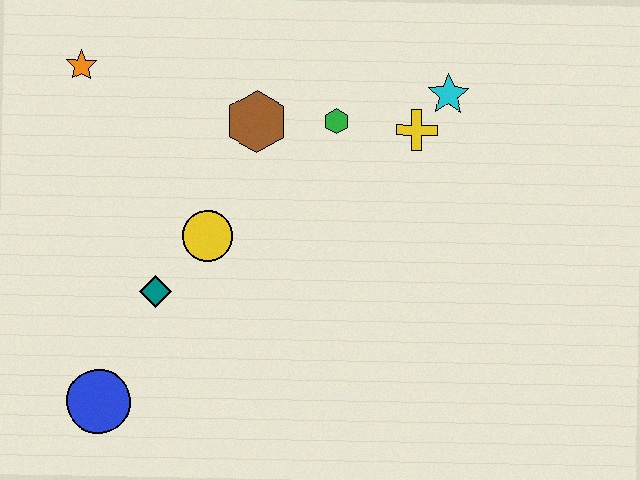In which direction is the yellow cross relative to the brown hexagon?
The yellow cross is to the right of the brown hexagon.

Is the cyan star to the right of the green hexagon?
Yes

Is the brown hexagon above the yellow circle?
Yes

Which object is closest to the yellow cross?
The cyan star is closest to the yellow cross.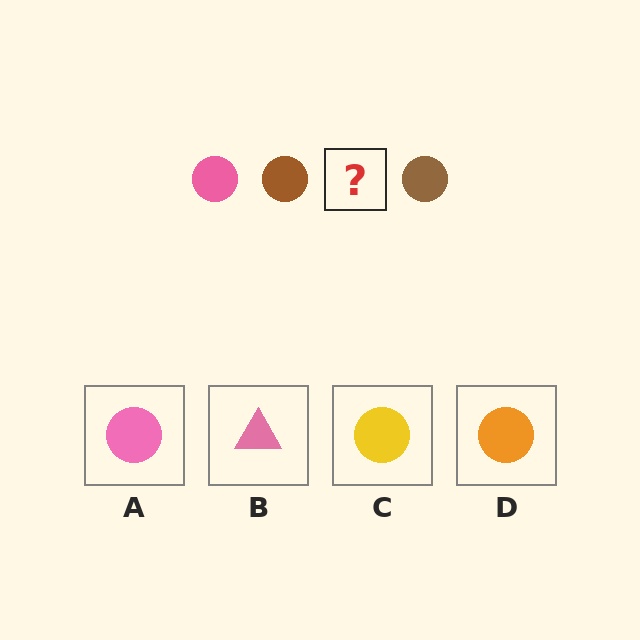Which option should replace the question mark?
Option A.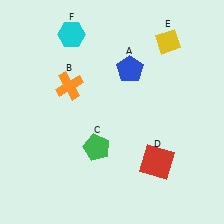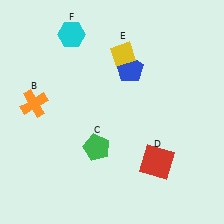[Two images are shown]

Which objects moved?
The objects that moved are: the orange cross (B), the yellow diamond (E).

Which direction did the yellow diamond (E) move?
The yellow diamond (E) moved left.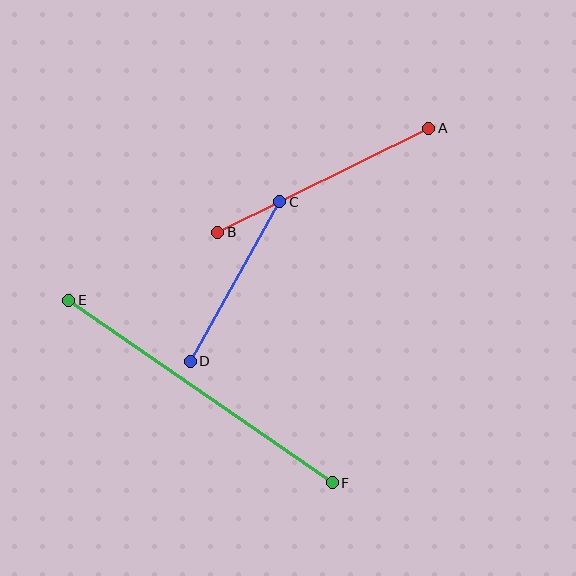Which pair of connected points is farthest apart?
Points E and F are farthest apart.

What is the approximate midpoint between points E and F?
The midpoint is at approximately (201, 392) pixels.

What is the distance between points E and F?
The distance is approximately 321 pixels.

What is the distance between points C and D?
The distance is approximately 183 pixels.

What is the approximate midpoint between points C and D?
The midpoint is at approximately (235, 282) pixels.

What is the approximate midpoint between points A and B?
The midpoint is at approximately (323, 180) pixels.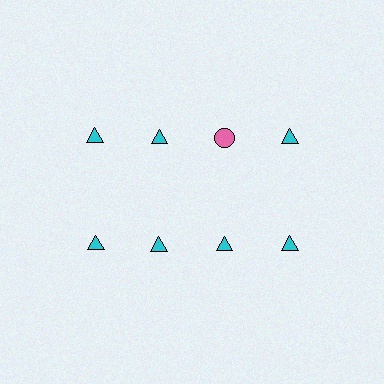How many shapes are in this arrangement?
There are 8 shapes arranged in a grid pattern.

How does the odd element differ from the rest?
It differs in both color (pink instead of cyan) and shape (circle instead of triangle).